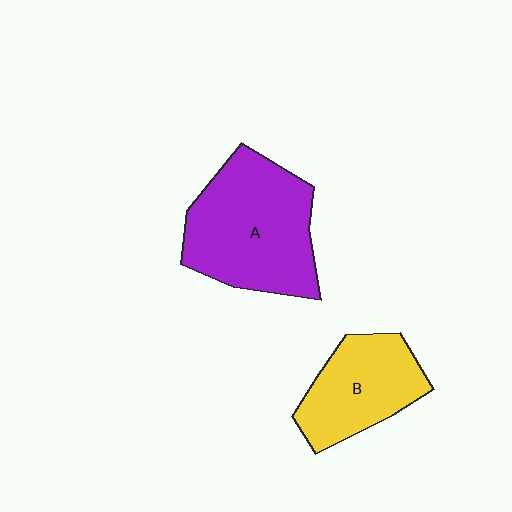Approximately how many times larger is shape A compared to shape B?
Approximately 1.5 times.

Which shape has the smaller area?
Shape B (yellow).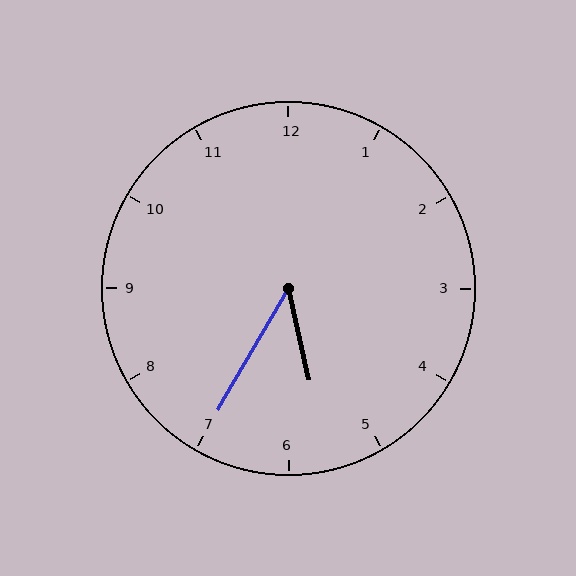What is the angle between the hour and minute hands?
Approximately 42 degrees.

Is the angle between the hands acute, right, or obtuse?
It is acute.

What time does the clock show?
5:35.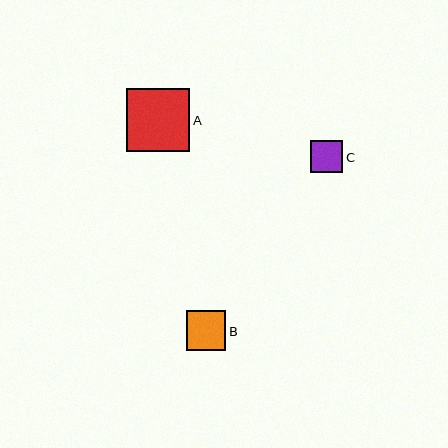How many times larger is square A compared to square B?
Square A is approximately 1.6 times the size of square B.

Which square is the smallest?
Square C is the smallest with a size of approximately 32 pixels.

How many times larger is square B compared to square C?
Square B is approximately 1.2 times the size of square C.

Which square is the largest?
Square A is the largest with a size of approximately 63 pixels.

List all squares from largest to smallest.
From largest to smallest: A, B, C.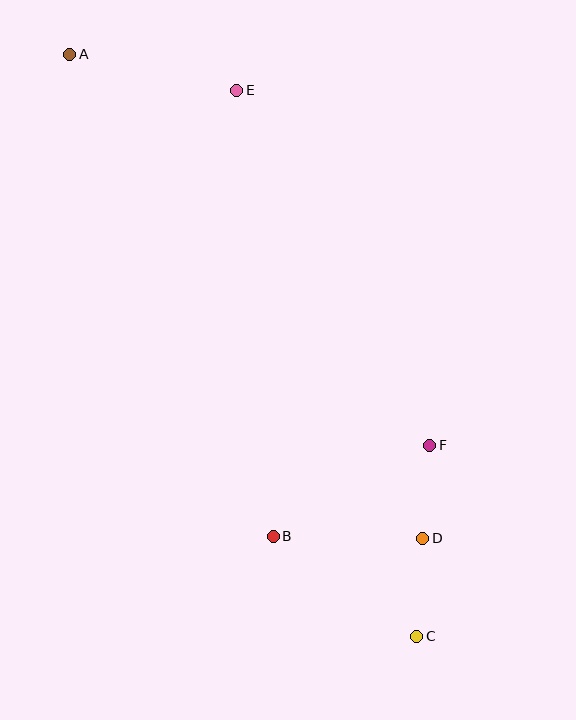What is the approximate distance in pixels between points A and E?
The distance between A and E is approximately 171 pixels.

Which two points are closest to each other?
Points D and F are closest to each other.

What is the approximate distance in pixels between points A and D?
The distance between A and D is approximately 599 pixels.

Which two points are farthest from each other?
Points A and C are farthest from each other.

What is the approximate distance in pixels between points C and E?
The distance between C and E is approximately 575 pixels.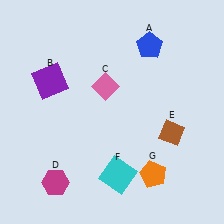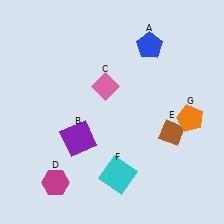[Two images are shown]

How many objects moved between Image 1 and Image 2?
2 objects moved between the two images.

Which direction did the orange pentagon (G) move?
The orange pentagon (G) moved up.